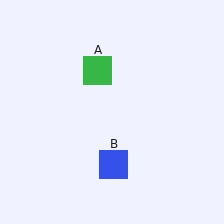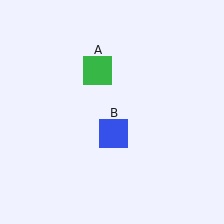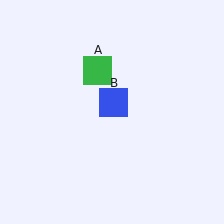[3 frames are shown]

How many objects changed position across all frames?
1 object changed position: blue square (object B).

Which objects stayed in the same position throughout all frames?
Green square (object A) remained stationary.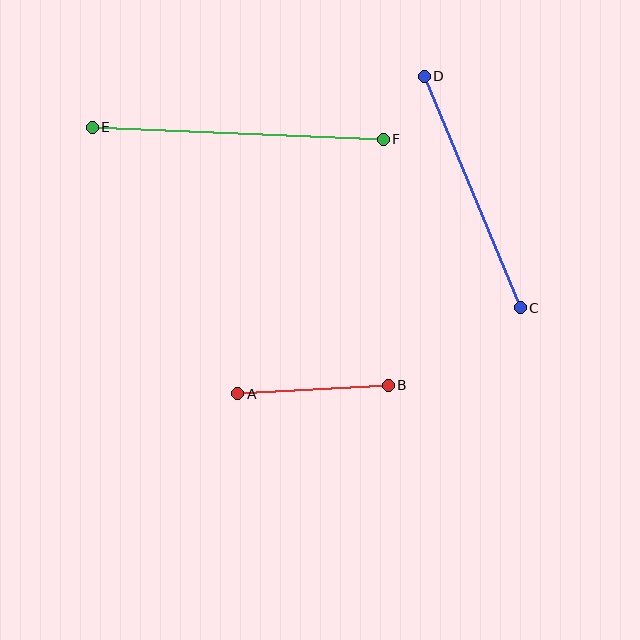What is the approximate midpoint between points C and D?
The midpoint is at approximately (472, 192) pixels.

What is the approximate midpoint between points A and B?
The midpoint is at approximately (313, 390) pixels.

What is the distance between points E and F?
The distance is approximately 291 pixels.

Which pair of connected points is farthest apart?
Points E and F are farthest apart.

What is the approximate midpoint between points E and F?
The midpoint is at approximately (238, 133) pixels.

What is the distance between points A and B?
The distance is approximately 151 pixels.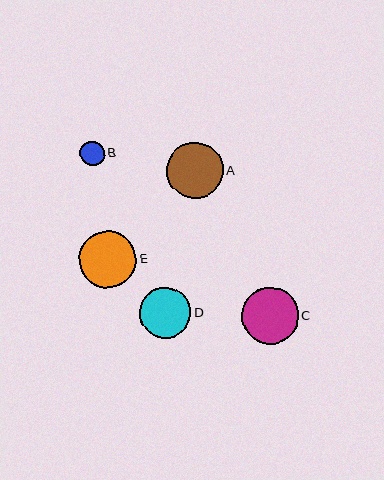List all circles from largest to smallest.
From largest to smallest: C, E, A, D, B.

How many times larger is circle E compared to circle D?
Circle E is approximately 1.1 times the size of circle D.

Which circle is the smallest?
Circle B is the smallest with a size of approximately 25 pixels.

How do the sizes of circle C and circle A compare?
Circle C and circle A are approximately the same size.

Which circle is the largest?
Circle C is the largest with a size of approximately 57 pixels.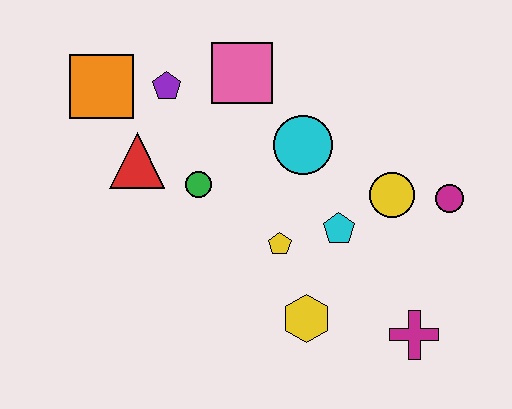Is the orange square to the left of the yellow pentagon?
Yes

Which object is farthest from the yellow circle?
The orange square is farthest from the yellow circle.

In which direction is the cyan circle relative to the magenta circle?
The cyan circle is to the left of the magenta circle.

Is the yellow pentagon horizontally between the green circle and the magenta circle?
Yes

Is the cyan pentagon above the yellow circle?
No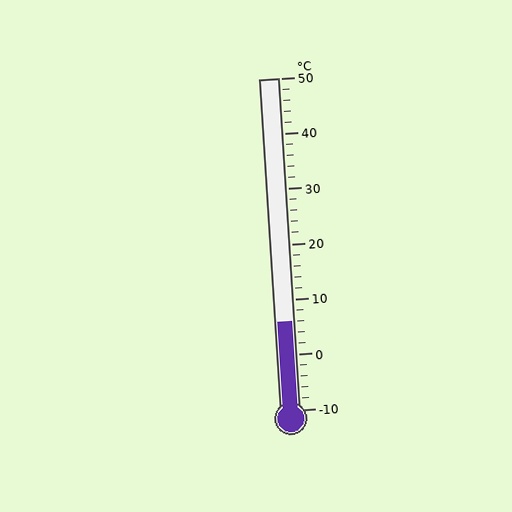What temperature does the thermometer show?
The thermometer shows approximately 6°C.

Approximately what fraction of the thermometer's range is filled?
The thermometer is filled to approximately 25% of its range.